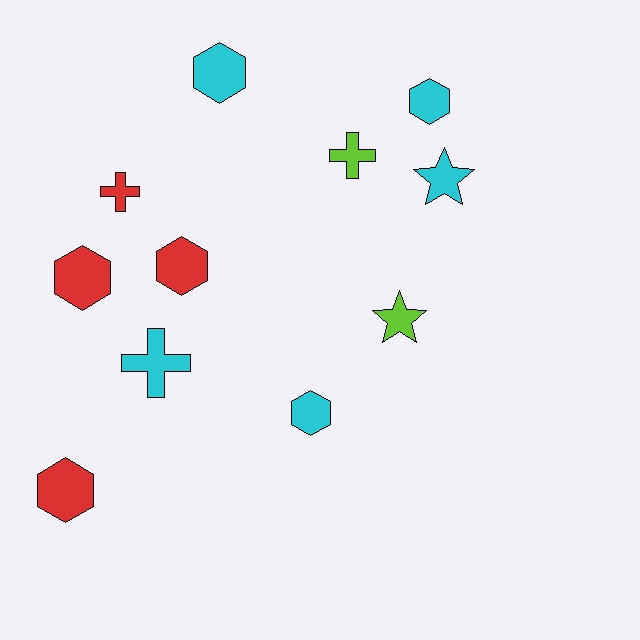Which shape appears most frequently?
Hexagon, with 6 objects.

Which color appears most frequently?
Cyan, with 5 objects.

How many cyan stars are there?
There is 1 cyan star.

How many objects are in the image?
There are 11 objects.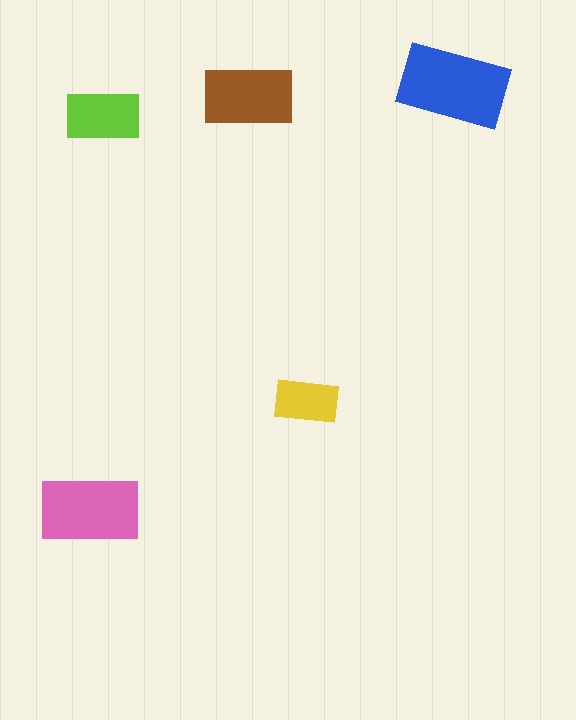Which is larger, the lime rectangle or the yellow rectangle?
The lime one.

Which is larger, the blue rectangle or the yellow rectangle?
The blue one.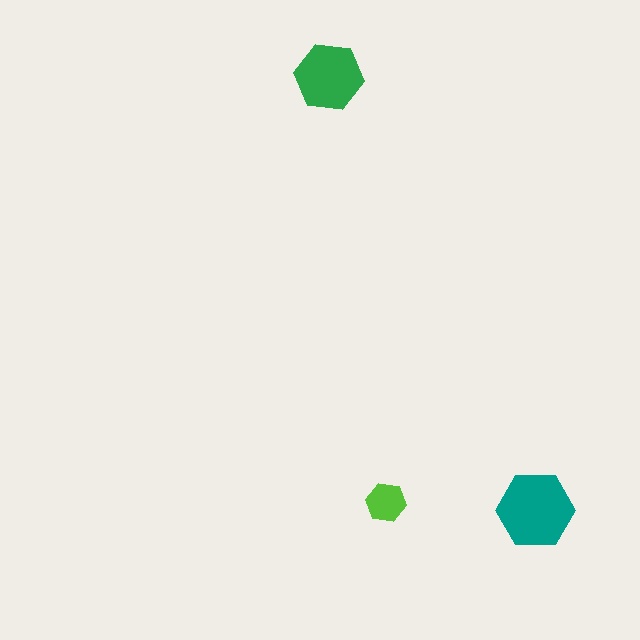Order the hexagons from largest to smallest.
the teal one, the green one, the lime one.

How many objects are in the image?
There are 3 objects in the image.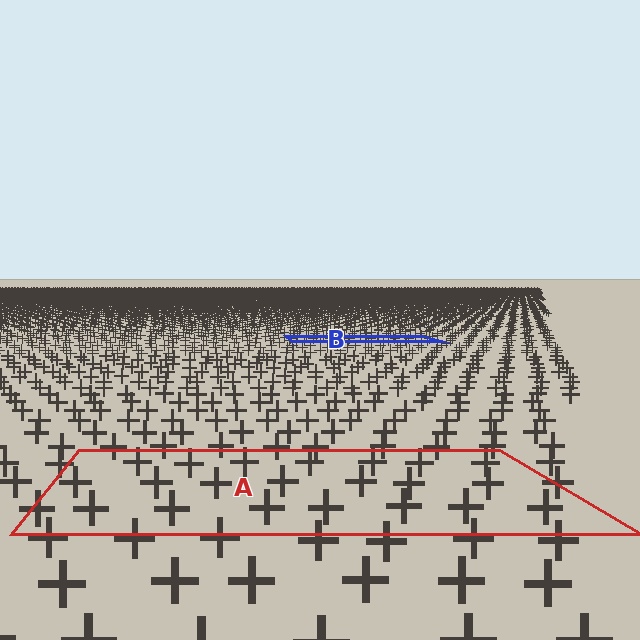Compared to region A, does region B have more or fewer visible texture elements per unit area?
Region B has more texture elements per unit area — they are packed more densely because it is farther away.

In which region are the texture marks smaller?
The texture marks are smaller in region B, because it is farther away.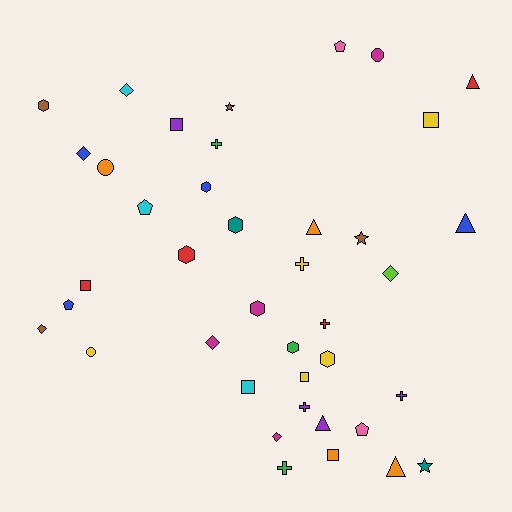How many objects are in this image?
There are 40 objects.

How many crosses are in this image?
There are 6 crosses.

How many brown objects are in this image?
There are 4 brown objects.